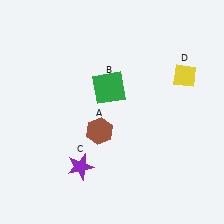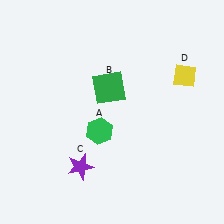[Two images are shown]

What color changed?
The hexagon (A) changed from brown in Image 1 to green in Image 2.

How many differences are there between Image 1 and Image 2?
There is 1 difference between the two images.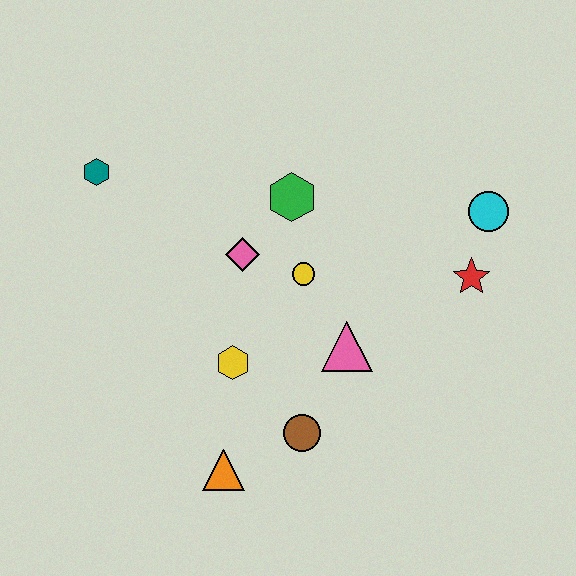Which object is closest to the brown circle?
The orange triangle is closest to the brown circle.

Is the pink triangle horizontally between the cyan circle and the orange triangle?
Yes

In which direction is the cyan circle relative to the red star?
The cyan circle is above the red star.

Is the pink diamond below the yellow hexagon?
No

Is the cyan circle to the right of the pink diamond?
Yes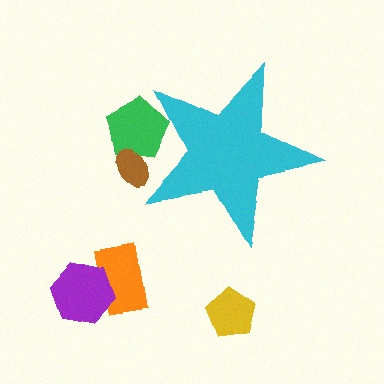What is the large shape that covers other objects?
A cyan star.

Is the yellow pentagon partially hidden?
No, the yellow pentagon is fully visible.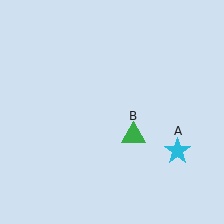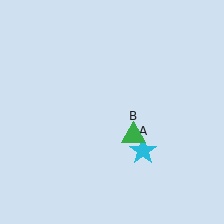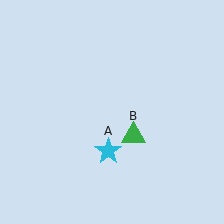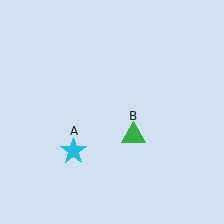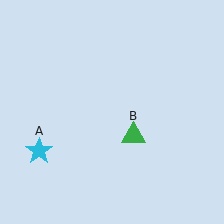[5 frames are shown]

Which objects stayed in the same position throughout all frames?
Green triangle (object B) remained stationary.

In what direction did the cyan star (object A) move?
The cyan star (object A) moved left.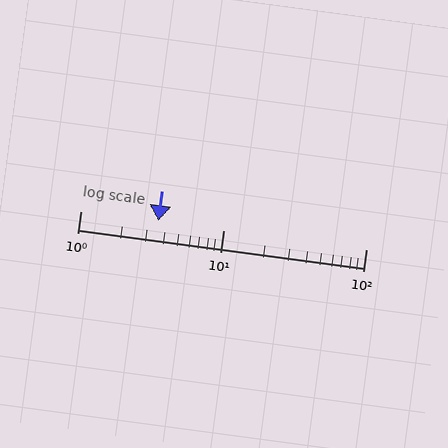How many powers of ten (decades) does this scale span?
The scale spans 2 decades, from 1 to 100.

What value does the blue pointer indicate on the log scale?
The pointer indicates approximately 3.5.